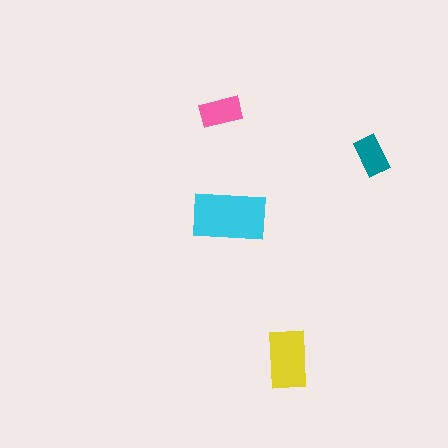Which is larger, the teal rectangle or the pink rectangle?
The pink one.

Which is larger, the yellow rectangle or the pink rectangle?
The yellow one.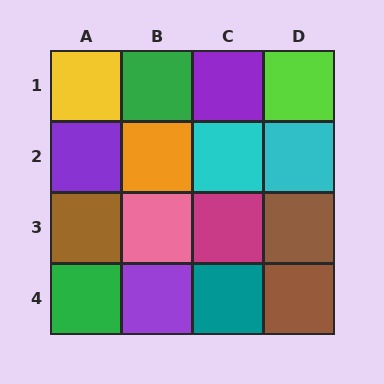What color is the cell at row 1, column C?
Purple.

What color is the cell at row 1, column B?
Green.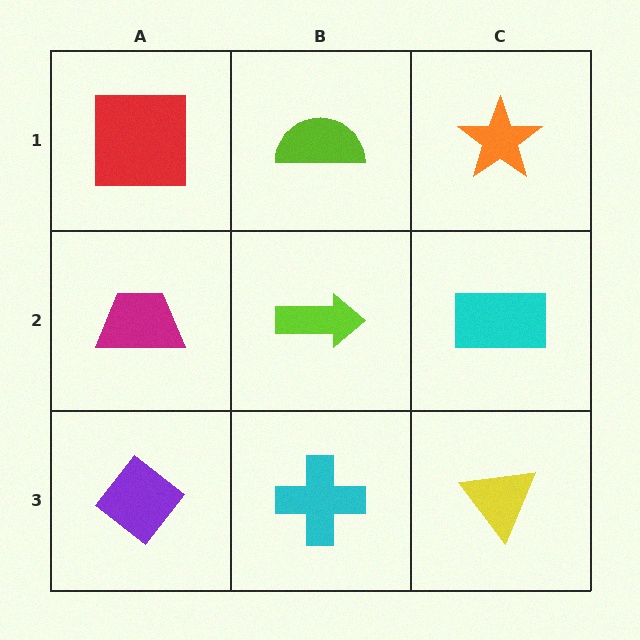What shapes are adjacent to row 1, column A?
A magenta trapezoid (row 2, column A), a lime semicircle (row 1, column B).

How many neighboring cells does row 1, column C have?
2.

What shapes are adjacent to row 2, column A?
A red square (row 1, column A), a purple diamond (row 3, column A), a lime arrow (row 2, column B).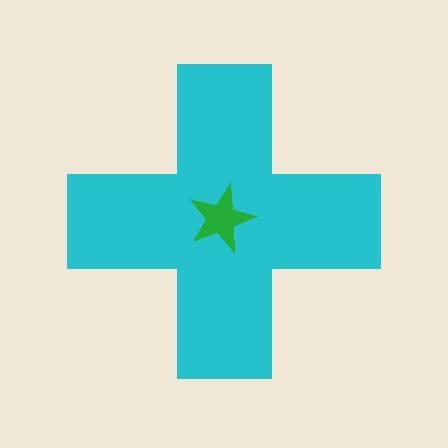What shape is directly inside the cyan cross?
The green star.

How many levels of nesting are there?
2.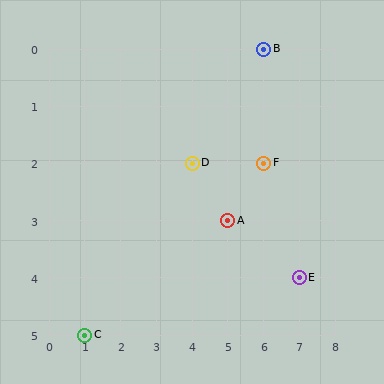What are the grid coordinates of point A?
Point A is at grid coordinates (5, 3).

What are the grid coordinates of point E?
Point E is at grid coordinates (7, 4).